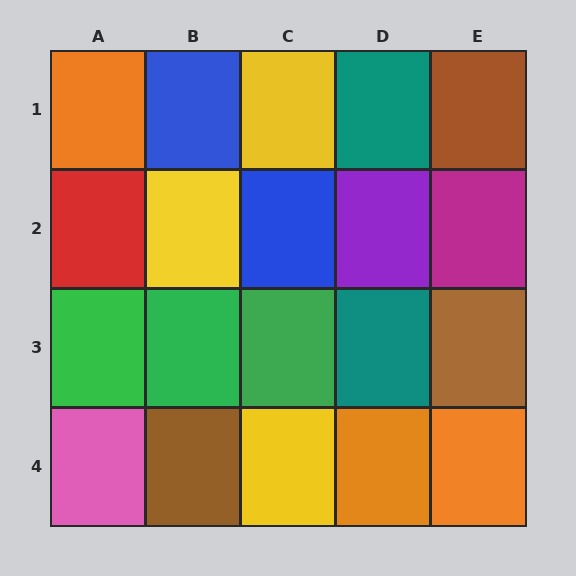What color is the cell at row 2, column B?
Yellow.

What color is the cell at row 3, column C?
Green.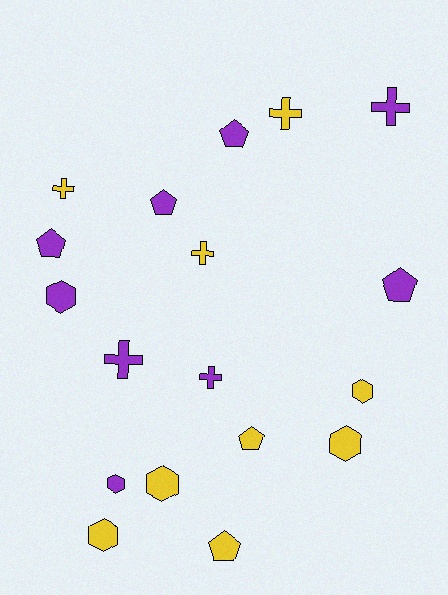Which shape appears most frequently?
Cross, with 6 objects.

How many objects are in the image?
There are 18 objects.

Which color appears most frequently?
Yellow, with 9 objects.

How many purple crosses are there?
There are 3 purple crosses.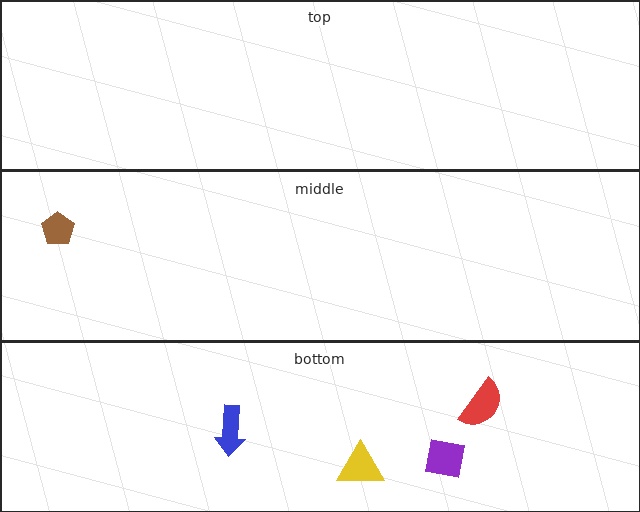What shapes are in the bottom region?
The purple square, the red semicircle, the blue arrow, the yellow triangle.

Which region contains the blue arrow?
The bottom region.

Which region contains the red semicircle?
The bottom region.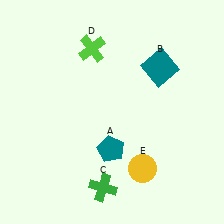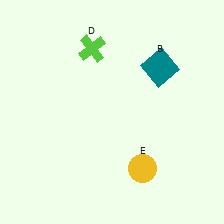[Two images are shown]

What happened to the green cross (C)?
The green cross (C) was removed in Image 2. It was in the bottom-left area of Image 1.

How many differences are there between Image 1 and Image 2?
There are 2 differences between the two images.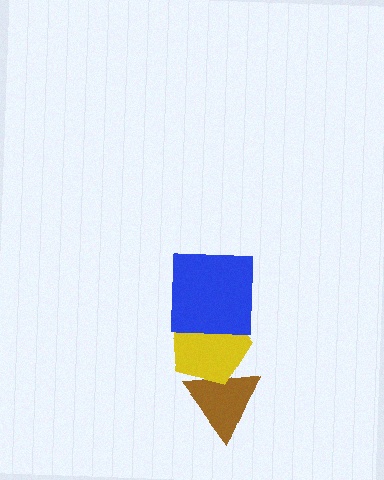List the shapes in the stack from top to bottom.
From top to bottom: the blue square, the yellow pentagon, the brown triangle.